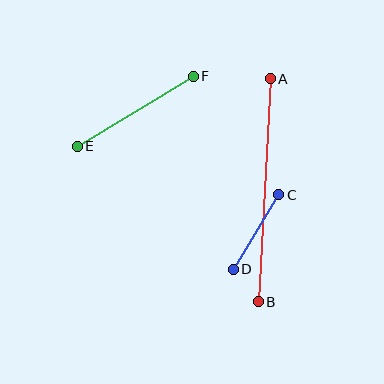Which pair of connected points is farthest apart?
Points A and B are farthest apart.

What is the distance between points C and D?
The distance is approximately 88 pixels.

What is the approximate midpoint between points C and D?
The midpoint is at approximately (256, 232) pixels.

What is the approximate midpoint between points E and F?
The midpoint is at approximately (135, 111) pixels.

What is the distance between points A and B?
The distance is approximately 223 pixels.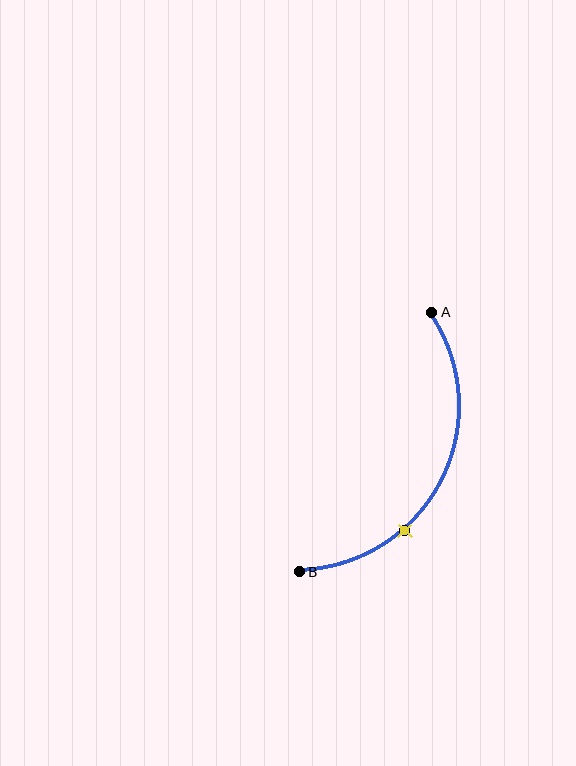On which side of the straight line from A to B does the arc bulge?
The arc bulges to the right of the straight line connecting A and B.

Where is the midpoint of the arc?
The arc midpoint is the point on the curve farthest from the straight line joining A and B. It sits to the right of that line.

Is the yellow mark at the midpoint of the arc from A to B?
No. The yellow mark lies on the arc but is closer to endpoint B. The arc midpoint would be at the point on the curve equidistant along the arc from both A and B.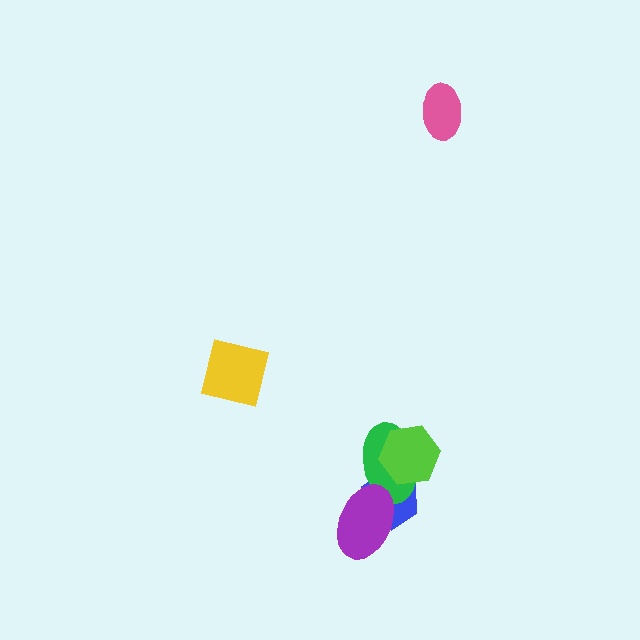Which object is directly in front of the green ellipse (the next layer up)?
The purple ellipse is directly in front of the green ellipse.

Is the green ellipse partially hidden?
Yes, it is partially covered by another shape.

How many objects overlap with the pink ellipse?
0 objects overlap with the pink ellipse.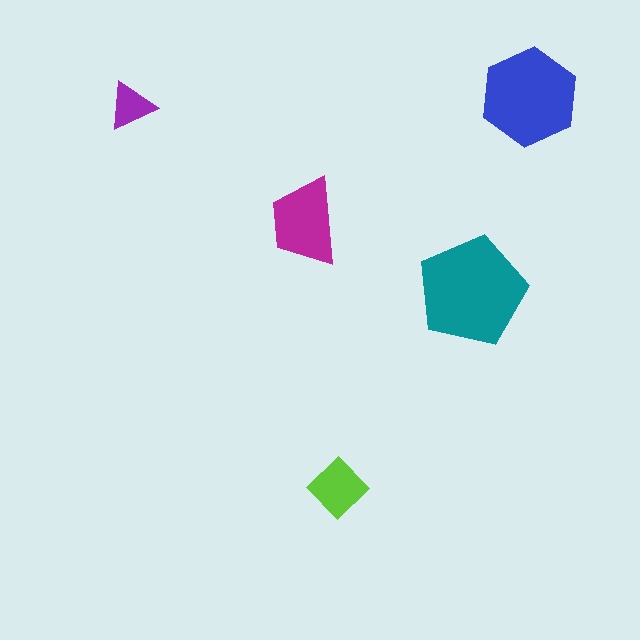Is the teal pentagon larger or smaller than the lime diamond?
Larger.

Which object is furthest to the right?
The blue hexagon is rightmost.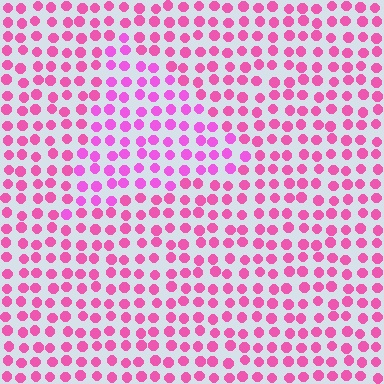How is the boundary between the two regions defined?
The boundary is defined purely by a slight shift in hue (about 20 degrees). Spacing, size, and orientation are identical on both sides.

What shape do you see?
I see a triangle.